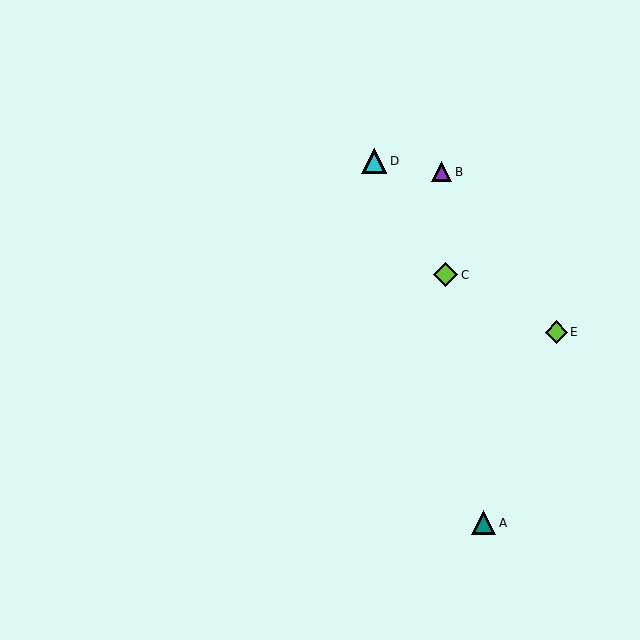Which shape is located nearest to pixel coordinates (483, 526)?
The teal triangle (labeled A) at (484, 523) is nearest to that location.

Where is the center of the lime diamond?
The center of the lime diamond is at (446, 275).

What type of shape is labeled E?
Shape E is a lime diamond.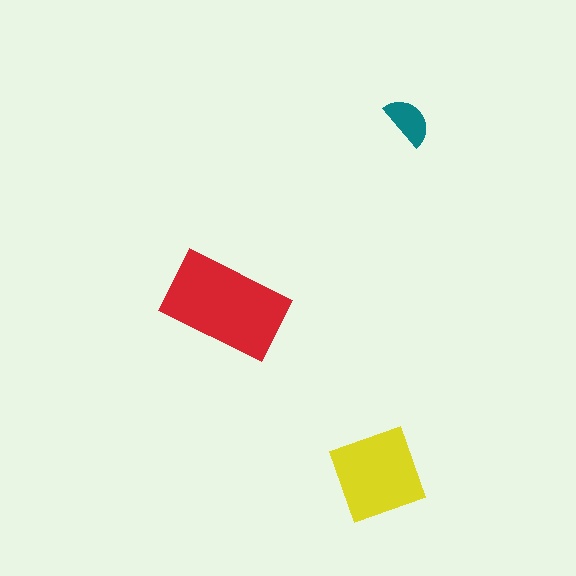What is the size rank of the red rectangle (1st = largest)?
1st.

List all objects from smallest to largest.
The teal semicircle, the yellow diamond, the red rectangle.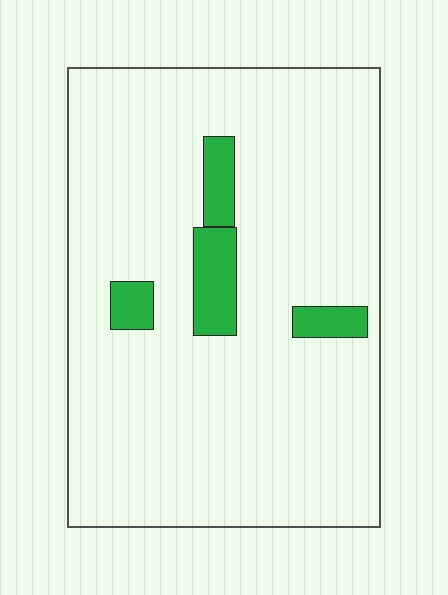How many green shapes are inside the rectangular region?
4.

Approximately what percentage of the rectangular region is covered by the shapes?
Approximately 10%.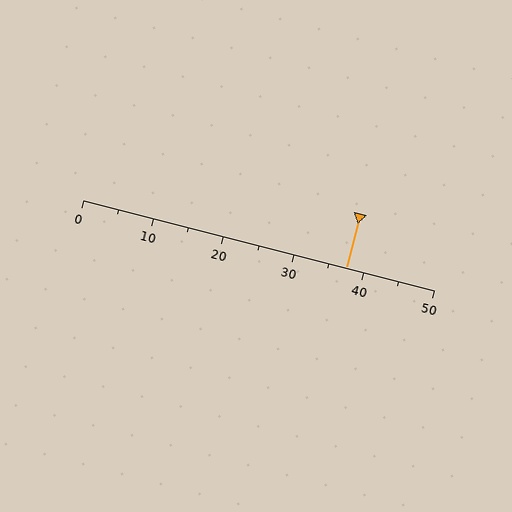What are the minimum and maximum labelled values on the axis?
The axis runs from 0 to 50.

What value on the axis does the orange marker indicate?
The marker indicates approximately 37.5.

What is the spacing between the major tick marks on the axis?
The major ticks are spaced 10 apart.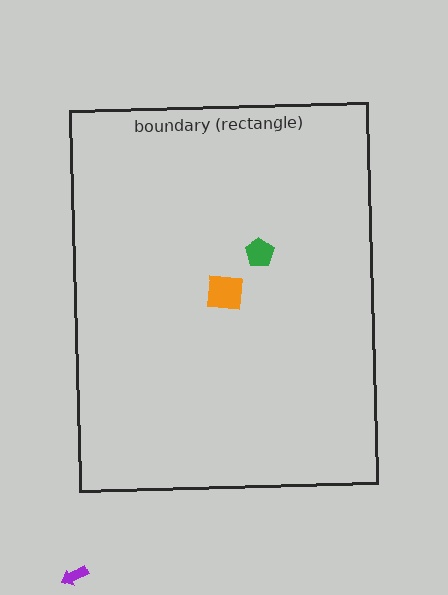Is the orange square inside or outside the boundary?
Inside.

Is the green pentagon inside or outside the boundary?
Inside.